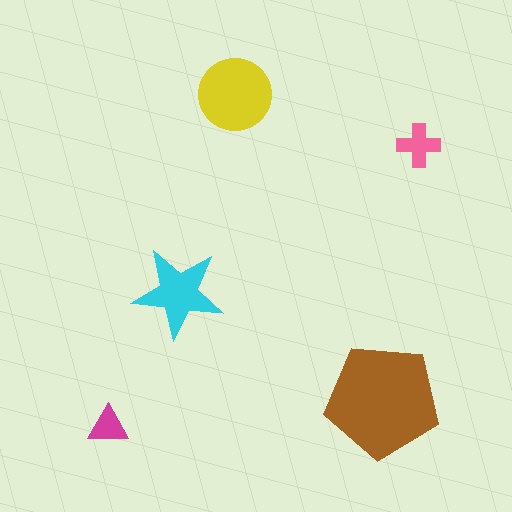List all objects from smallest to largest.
The magenta triangle, the pink cross, the cyan star, the yellow circle, the brown pentagon.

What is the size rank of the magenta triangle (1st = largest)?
5th.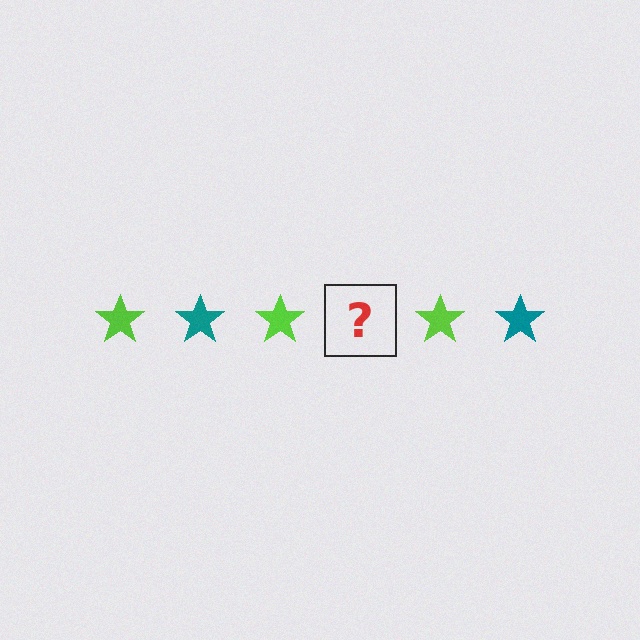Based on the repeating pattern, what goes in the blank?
The blank should be a teal star.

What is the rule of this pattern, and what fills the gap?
The rule is that the pattern cycles through lime, teal stars. The gap should be filled with a teal star.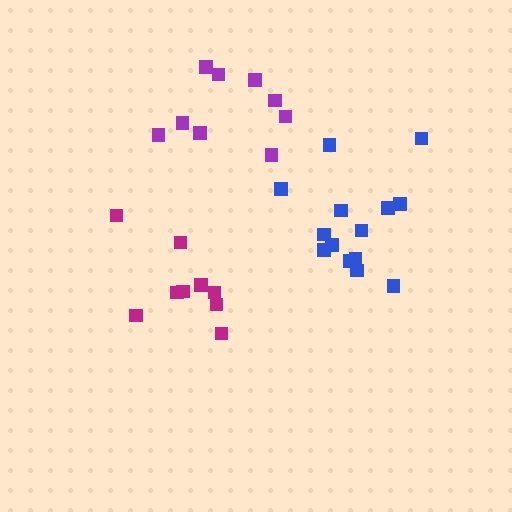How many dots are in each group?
Group 1: 9 dots, Group 2: 9 dots, Group 3: 14 dots (32 total).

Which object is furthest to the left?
The magenta cluster is leftmost.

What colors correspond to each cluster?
The clusters are colored: magenta, purple, blue.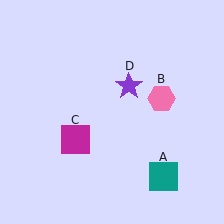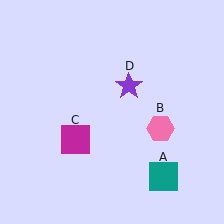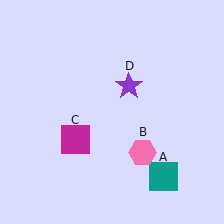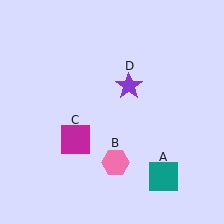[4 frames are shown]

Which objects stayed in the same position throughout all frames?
Teal square (object A) and magenta square (object C) and purple star (object D) remained stationary.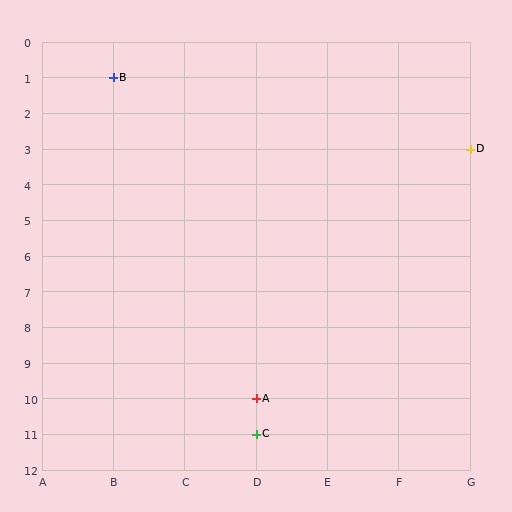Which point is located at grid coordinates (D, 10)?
Point A is at (D, 10).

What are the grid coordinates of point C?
Point C is at grid coordinates (D, 11).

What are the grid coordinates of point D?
Point D is at grid coordinates (G, 3).